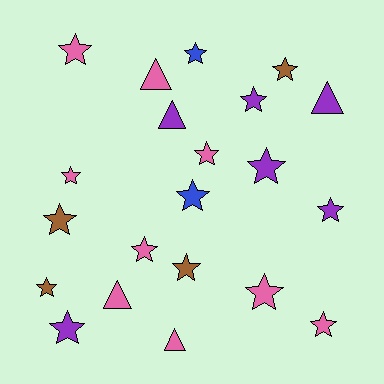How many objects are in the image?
There are 21 objects.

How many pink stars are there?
There are 6 pink stars.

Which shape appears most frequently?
Star, with 16 objects.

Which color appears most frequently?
Pink, with 9 objects.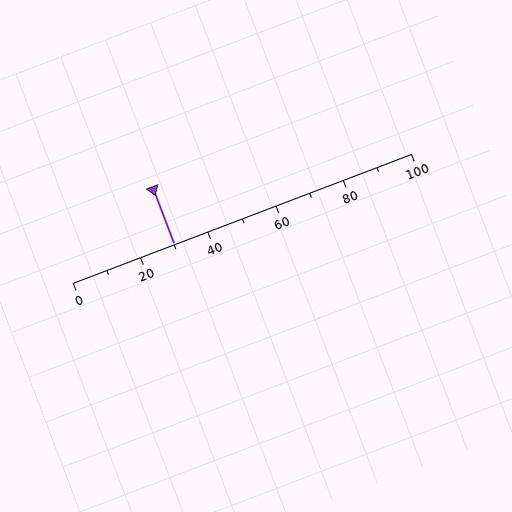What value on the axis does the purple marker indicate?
The marker indicates approximately 30.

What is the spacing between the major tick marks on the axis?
The major ticks are spaced 20 apart.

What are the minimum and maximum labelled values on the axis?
The axis runs from 0 to 100.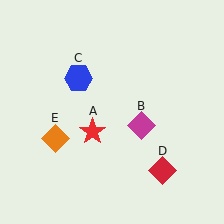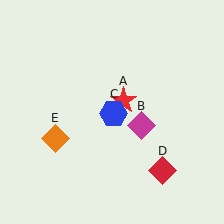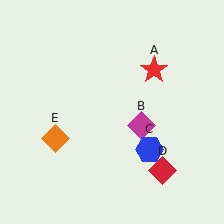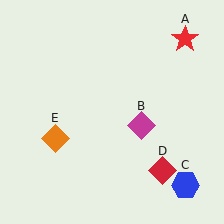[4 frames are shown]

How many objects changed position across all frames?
2 objects changed position: red star (object A), blue hexagon (object C).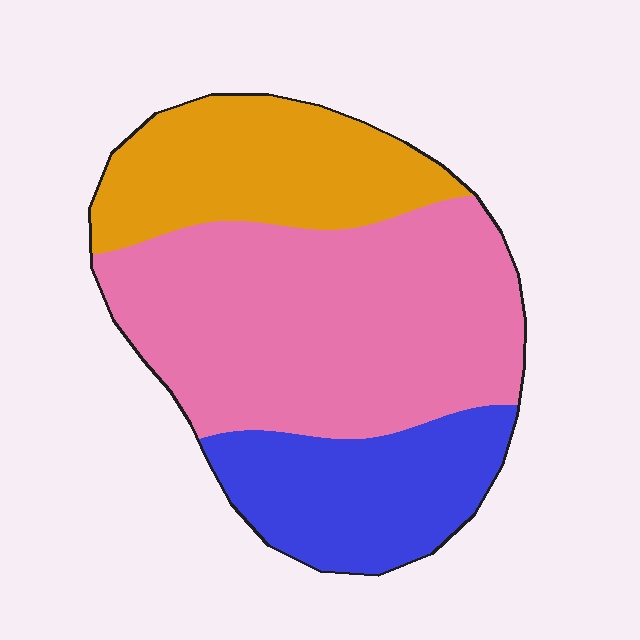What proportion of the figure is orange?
Orange covers 25% of the figure.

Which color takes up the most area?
Pink, at roughly 50%.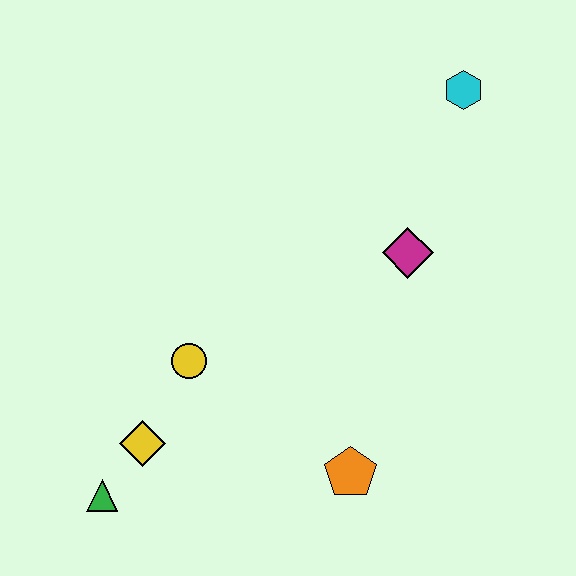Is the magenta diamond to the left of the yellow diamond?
No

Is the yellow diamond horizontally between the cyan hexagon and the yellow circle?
No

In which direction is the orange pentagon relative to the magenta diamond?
The orange pentagon is below the magenta diamond.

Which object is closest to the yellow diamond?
The green triangle is closest to the yellow diamond.